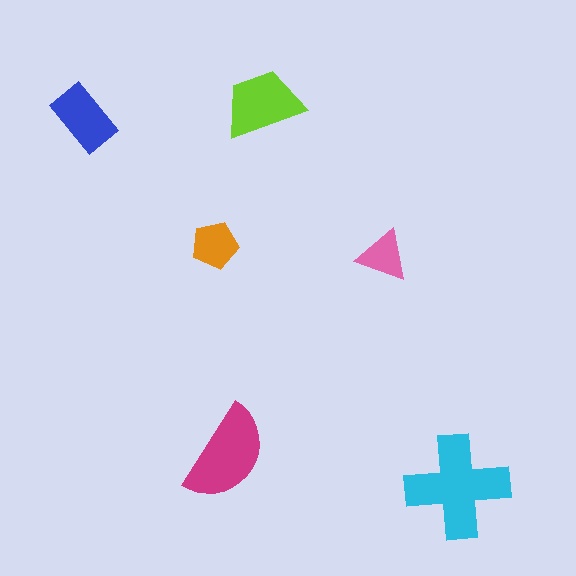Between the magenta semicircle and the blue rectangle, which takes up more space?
The magenta semicircle.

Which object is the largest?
The cyan cross.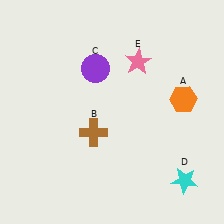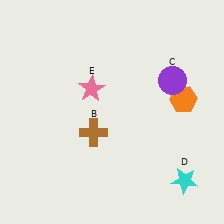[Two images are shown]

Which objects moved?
The objects that moved are: the purple circle (C), the pink star (E).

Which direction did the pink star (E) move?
The pink star (E) moved left.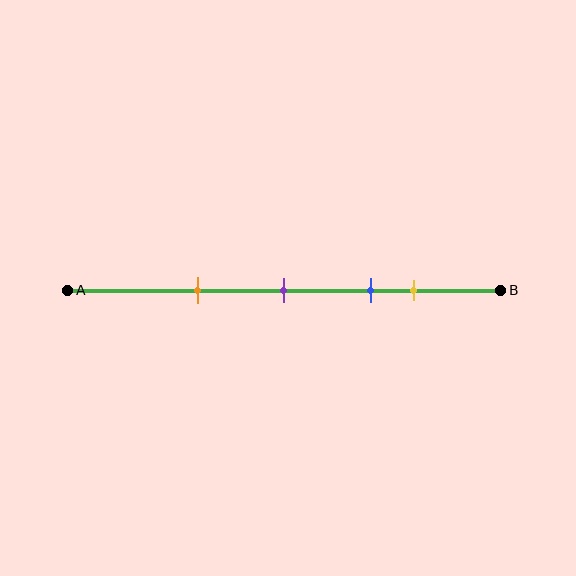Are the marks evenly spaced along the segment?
No, the marks are not evenly spaced.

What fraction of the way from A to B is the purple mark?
The purple mark is approximately 50% (0.5) of the way from A to B.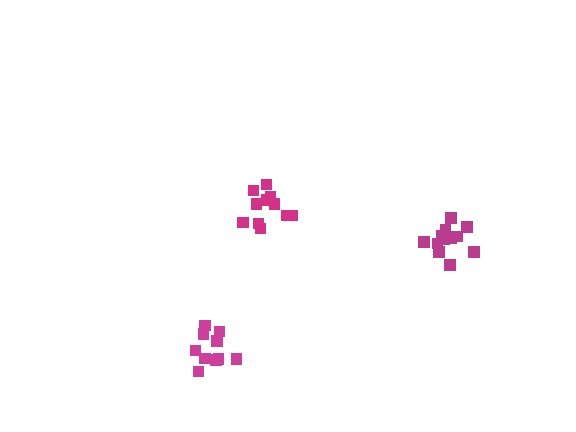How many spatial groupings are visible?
There are 3 spatial groupings.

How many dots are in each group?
Group 1: 12 dots, Group 2: 10 dots, Group 3: 11 dots (33 total).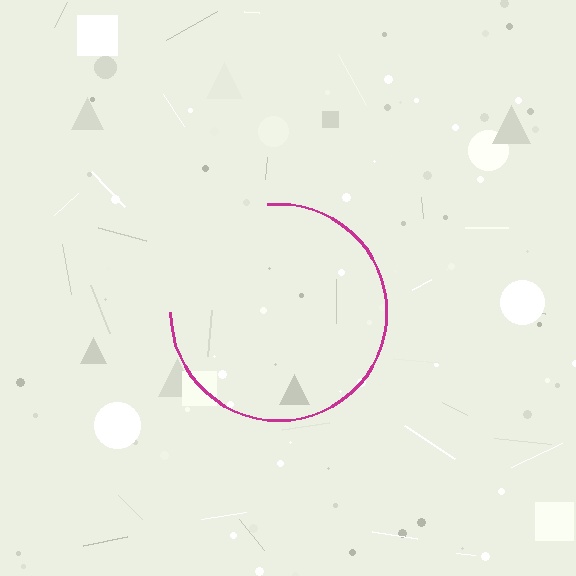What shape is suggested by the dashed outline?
The dashed outline suggests a circle.